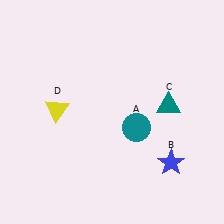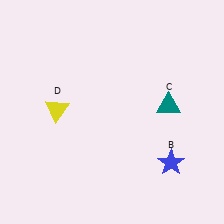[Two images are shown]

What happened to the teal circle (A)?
The teal circle (A) was removed in Image 2. It was in the bottom-right area of Image 1.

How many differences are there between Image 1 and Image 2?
There is 1 difference between the two images.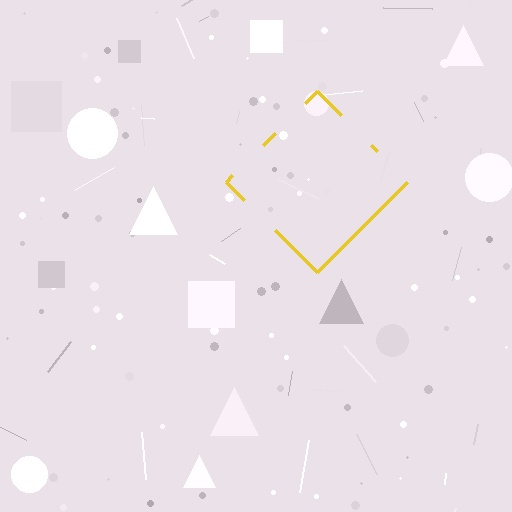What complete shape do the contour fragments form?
The contour fragments form a diamond.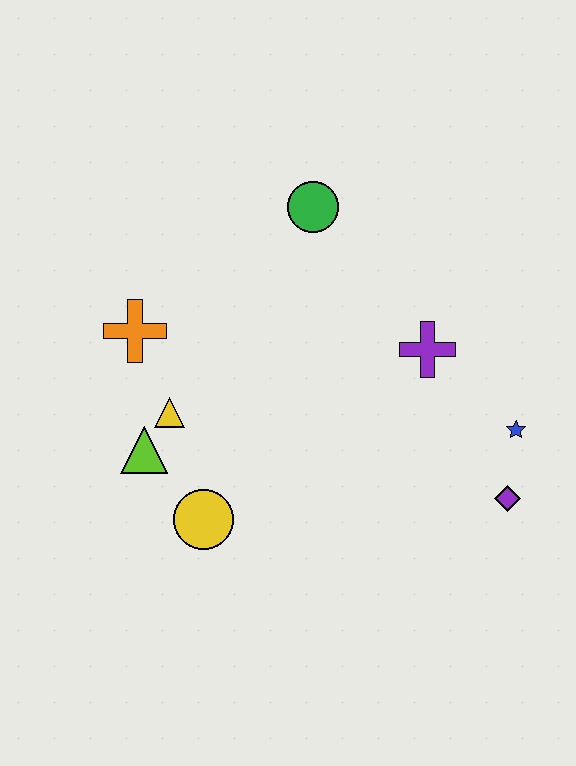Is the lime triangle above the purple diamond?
Yes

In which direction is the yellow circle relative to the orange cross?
The yellow circle is below the orange cross.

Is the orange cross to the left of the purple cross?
Yes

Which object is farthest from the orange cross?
The purple diamond is farthest from the orange cross.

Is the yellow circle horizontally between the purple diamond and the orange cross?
Yes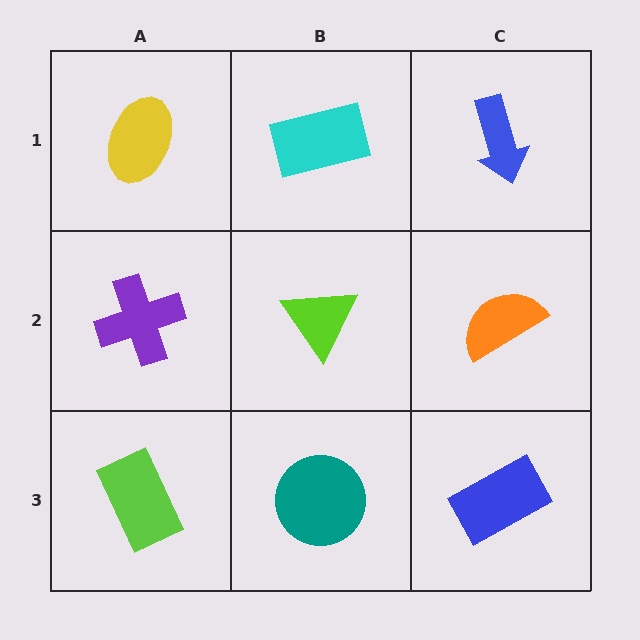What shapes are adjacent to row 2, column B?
A cyan rectangle (row 1, column B), a teal circle (row 3, column B), a purple cross (row 2, column A), an orange semicircle (row 2, column C).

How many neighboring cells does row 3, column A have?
2.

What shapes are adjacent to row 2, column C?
A blue arrow (row 1, column C), a blue rectangle (row 3, column C), a lime triangle (row 2, column B).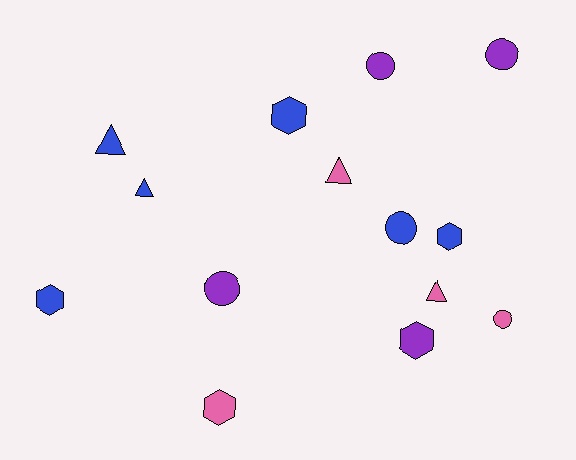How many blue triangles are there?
There are 2 blue triangles.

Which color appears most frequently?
Blue, with 6 objects.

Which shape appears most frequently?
Hexagon, with 5 objects.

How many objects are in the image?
There are 14 objects.